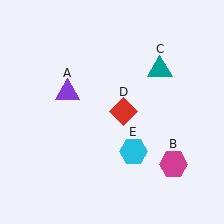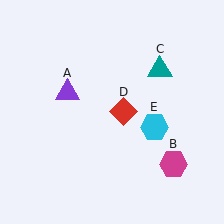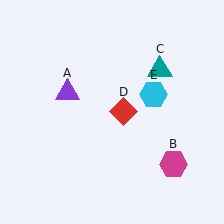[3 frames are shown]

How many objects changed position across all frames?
1 object changed position: cyan hexagon (object E).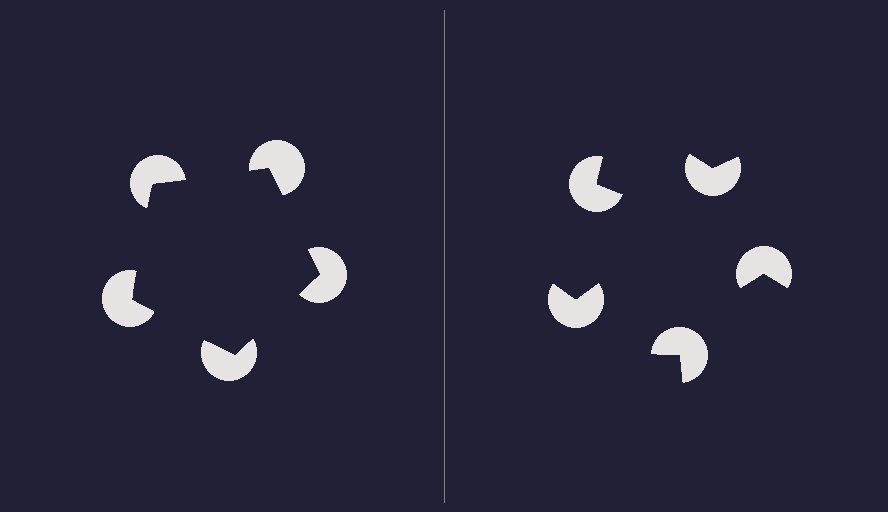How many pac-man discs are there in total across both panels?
10 — 5 on each side.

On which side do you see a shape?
An illusory pentagon appears on the left side. On the right side the wedge cuts are rotated, so no coherent shape forms.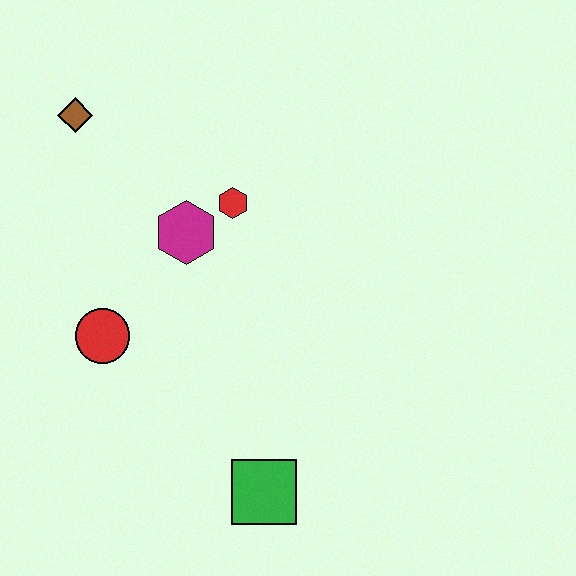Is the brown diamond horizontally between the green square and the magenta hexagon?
No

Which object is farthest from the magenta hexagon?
The green square is farthest from the magenta hexagon.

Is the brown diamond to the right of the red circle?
No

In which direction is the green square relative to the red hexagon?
The green square is below the red hexagon.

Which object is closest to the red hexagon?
The magenta hexagon is closest to the red hexagon.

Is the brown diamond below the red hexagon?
No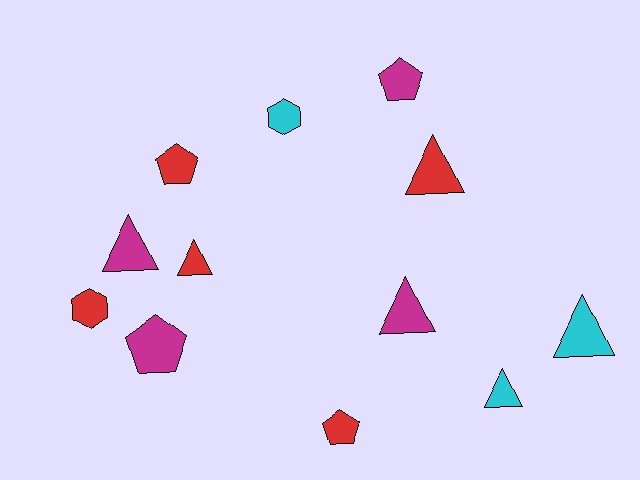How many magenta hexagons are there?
There are no magenta hexagons.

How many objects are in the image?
There are 12 objects.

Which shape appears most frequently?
Triangle, with 6 objects.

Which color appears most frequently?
Red, with 5 objects.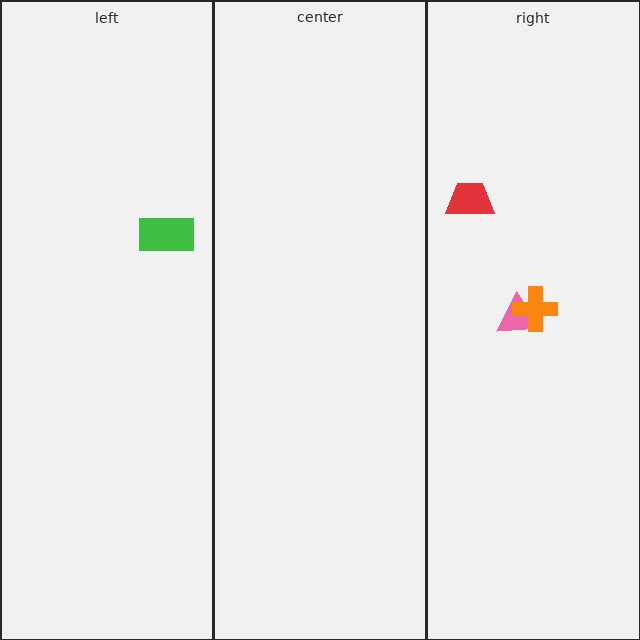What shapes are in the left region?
The green rectangle.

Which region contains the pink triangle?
The right region.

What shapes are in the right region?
The pink triangle, the orange cross, the red trapezoid.